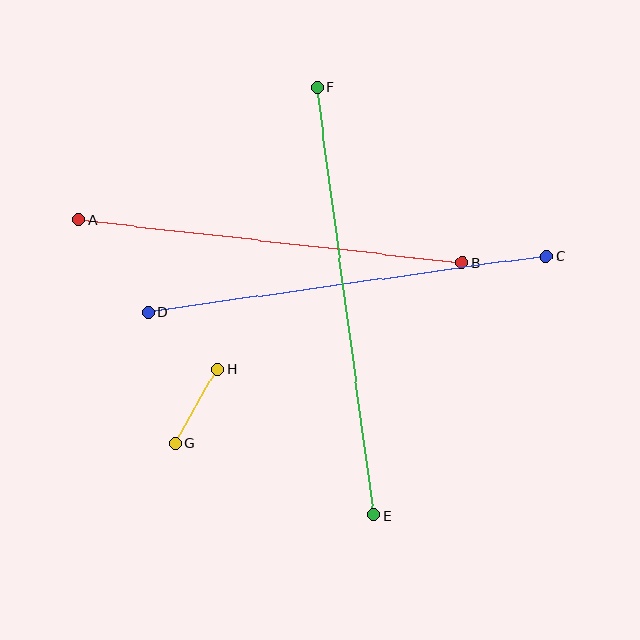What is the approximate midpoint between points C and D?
The midpoint is at approximately (347, 284) pixels.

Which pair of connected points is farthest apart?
Points E and F are farthest apart.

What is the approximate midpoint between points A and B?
The midpoint is at approximately (270, 241) pixels.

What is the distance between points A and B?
The distance is approximately 387 pixels.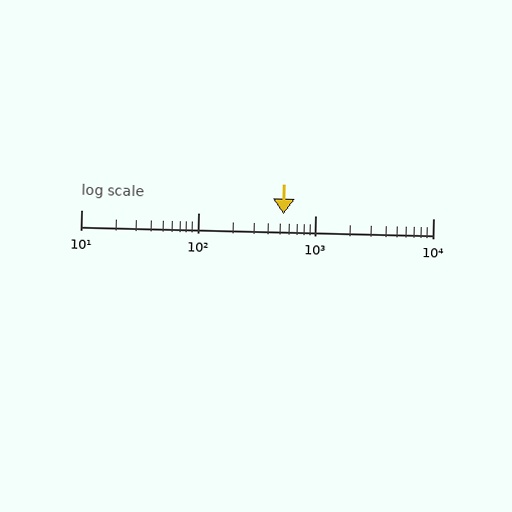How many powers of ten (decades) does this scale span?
The scale spans 3 decades, from 10 to 10000.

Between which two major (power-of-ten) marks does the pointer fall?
The pointer is between 100 and 1000.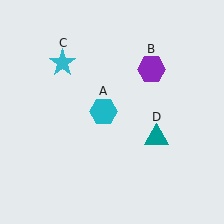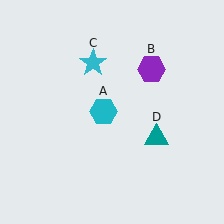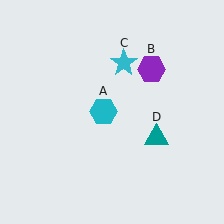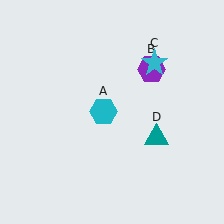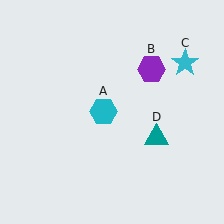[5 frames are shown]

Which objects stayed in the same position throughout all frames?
Cyan hexagon (object A) and purple hexagon (object B) and teal triangle (object D) remained stationary.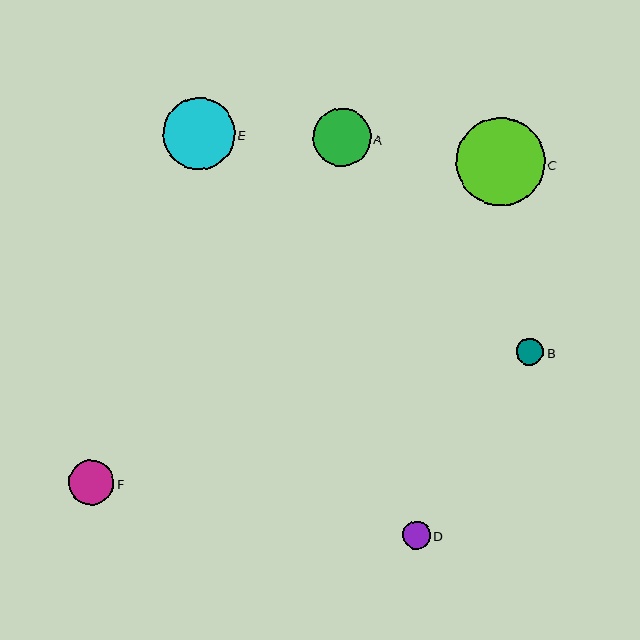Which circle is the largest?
Circle C is the largest with a size of approximately 88 pixels.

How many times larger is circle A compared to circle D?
Circle A is approximately 2.1 times the size of circle D.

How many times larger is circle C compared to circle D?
Circle C is approximately 3.2 times the size of circle D.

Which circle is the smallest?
Circle B is the smallest with a size of approximately 27 pixels.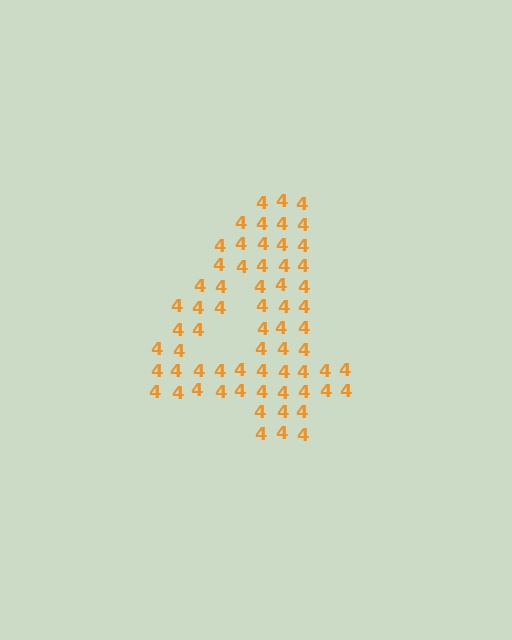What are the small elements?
The small elements are digit 4's.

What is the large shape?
The large shape is the digit 4.